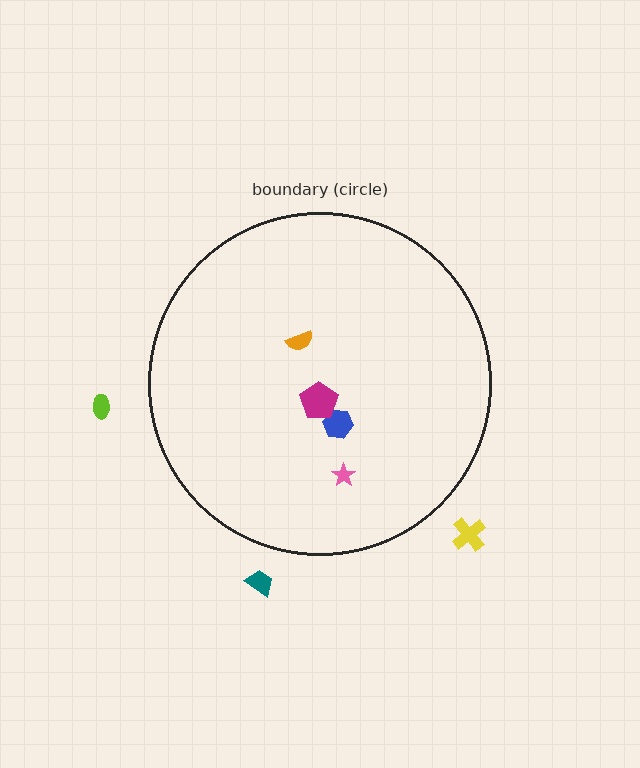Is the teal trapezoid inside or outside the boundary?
Outside.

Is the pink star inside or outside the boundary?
Inside.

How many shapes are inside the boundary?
4 inside, 3 outside.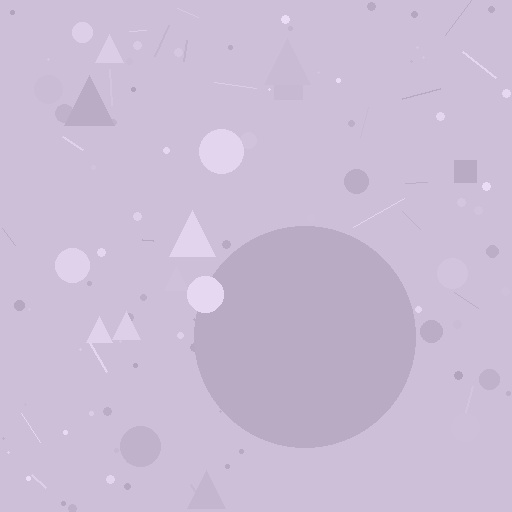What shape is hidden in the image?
A circle is hidden in the image.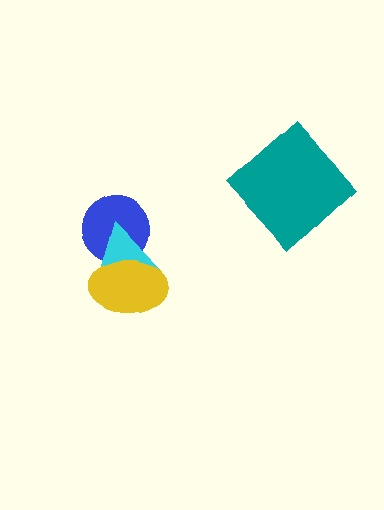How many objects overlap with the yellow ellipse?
2 objects overlap with the yellow ellipse.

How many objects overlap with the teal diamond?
0 objects overlap with the teal diamond.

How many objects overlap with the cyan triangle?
2 objects overlap with the cyan triangle.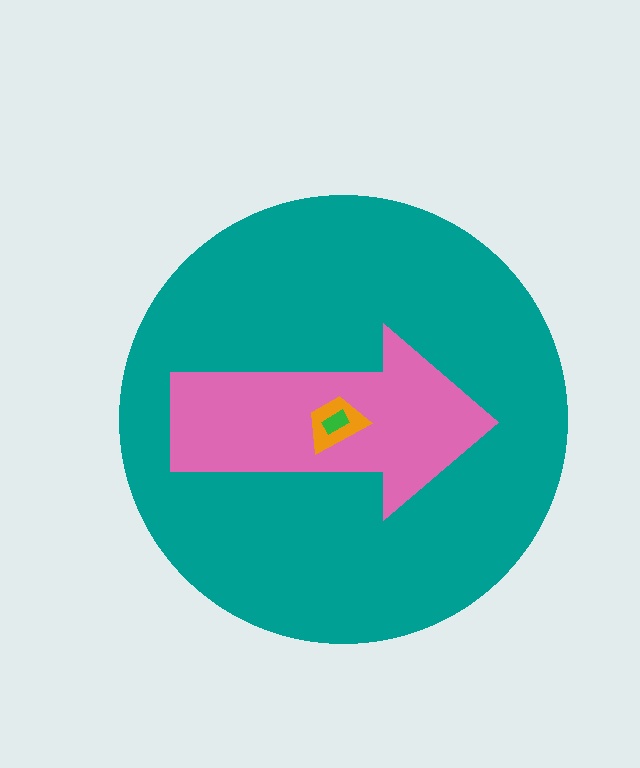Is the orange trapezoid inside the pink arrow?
Yes.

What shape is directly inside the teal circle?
The pink arrow.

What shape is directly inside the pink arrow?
The orange trapezoid.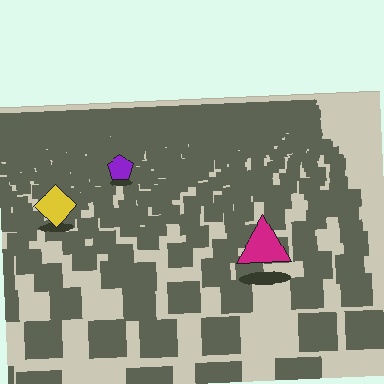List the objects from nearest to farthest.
From nearest to farthest: the magenta triangle, the yellow diamond, the purple pentagon.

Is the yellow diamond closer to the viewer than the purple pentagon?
Yes. The yellow diamond is closer — you can tell from the texture gradient: the ground texture is coarser near it.